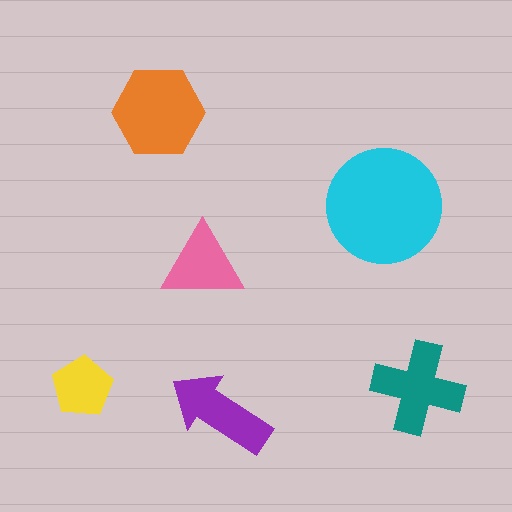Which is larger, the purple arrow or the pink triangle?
The purple arrow.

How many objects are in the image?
There are 6 objects in the image.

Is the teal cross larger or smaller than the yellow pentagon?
Larger.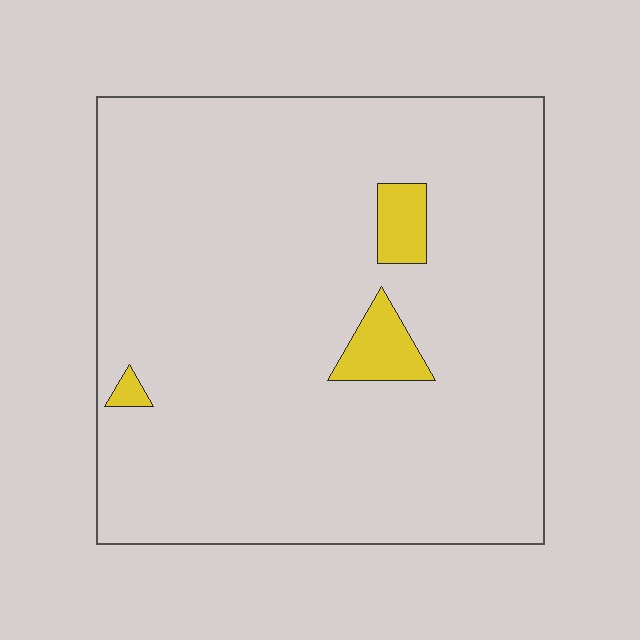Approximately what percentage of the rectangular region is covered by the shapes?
Approximately 5%.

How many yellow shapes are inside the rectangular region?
3.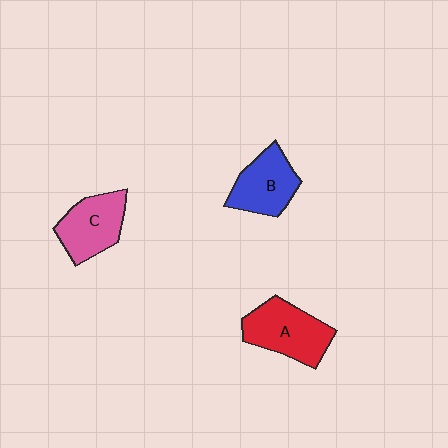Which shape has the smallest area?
Shape B (blue).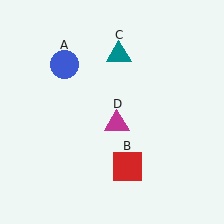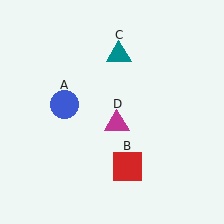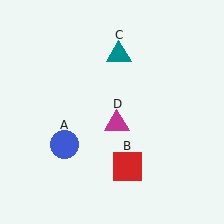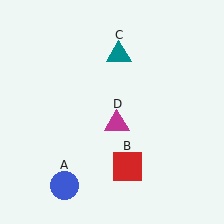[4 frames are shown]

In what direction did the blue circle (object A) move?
The blue circle (object A) moved down.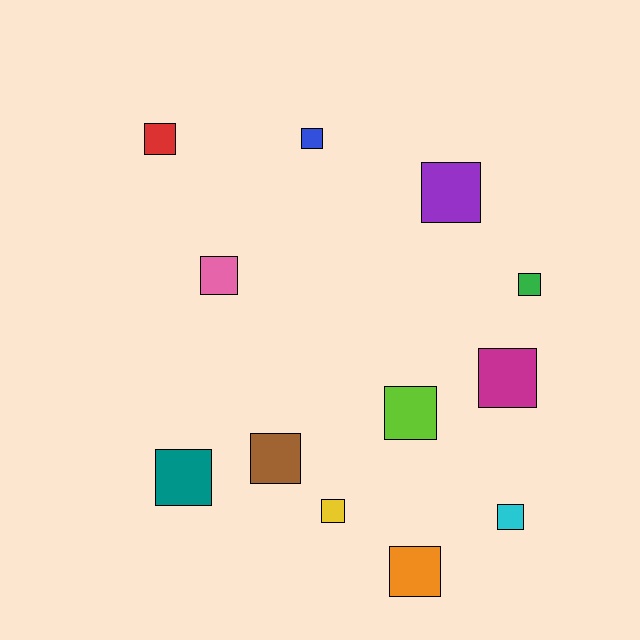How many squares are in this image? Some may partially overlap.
There are 12 squares.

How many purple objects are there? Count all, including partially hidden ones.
There is 1 purple object.